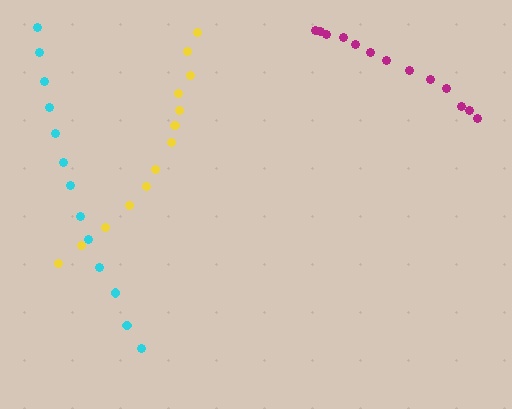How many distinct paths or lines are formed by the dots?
There are 3 distinct paths.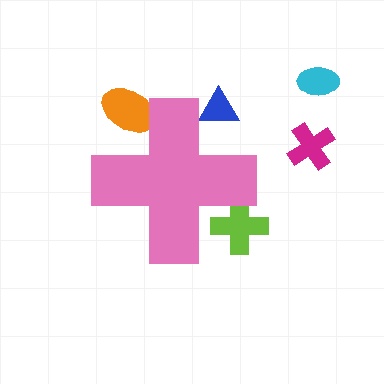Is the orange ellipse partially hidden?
Yes, the orange ellipse is partially hidden behind the pink cross.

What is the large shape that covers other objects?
A pink cross.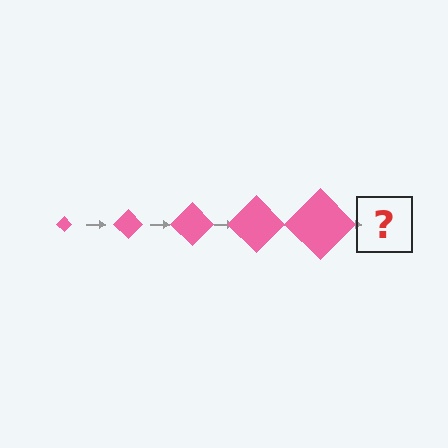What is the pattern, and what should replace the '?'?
The pattern is that the diamond gets progressively larger each step. The '?' should be a pink diamond, larger than the previous one.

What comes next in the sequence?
The next element should be a pink diamond, larger than the previous one.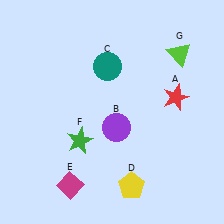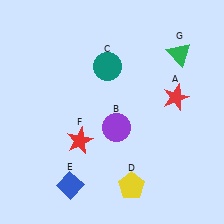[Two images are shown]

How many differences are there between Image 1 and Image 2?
There are 3 differences between the two images.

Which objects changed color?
E changed from magenta to blue. F changed from green to red. G changed from lime to green.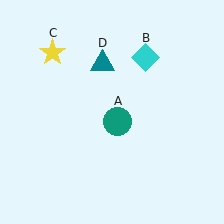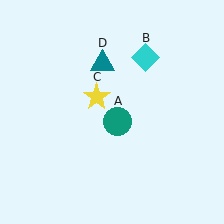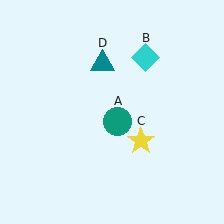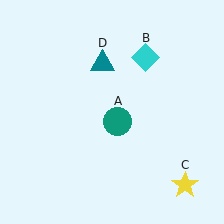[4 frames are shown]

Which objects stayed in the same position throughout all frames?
Teal circle (object A) and cyan diamond (object B) and teal triangle (object D) remained stationary.